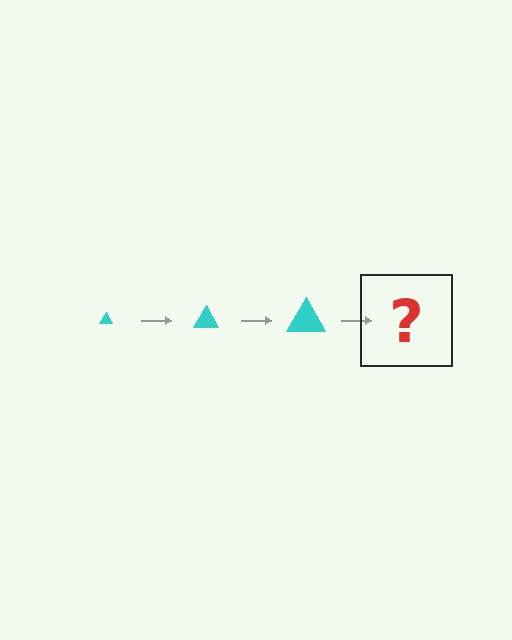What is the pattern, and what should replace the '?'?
The pattern is that the triangle gets progressively larger each step. The '?' should be a cyan triangle, larger than the previous one.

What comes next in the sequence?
The next element should be a cyan triangle, larger than the previous one.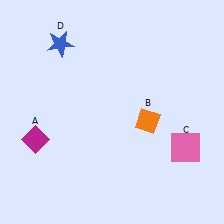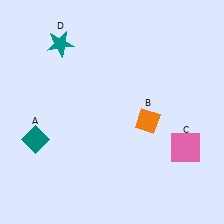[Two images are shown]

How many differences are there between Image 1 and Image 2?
There are 2 differences between the two images.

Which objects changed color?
A changed from magenta to teal. D changed from blue to teal.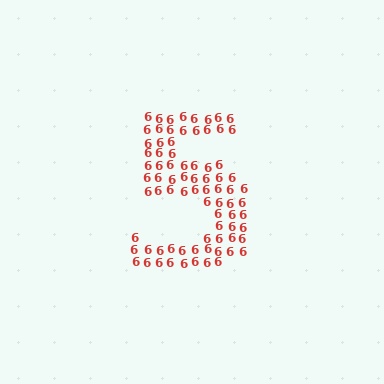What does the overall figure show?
The overall figure shows the digit 5.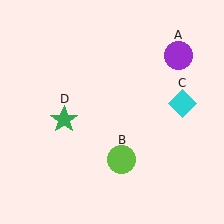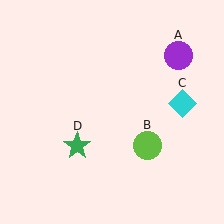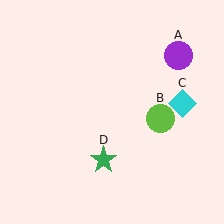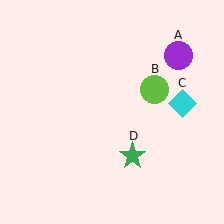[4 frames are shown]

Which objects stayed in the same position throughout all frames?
Purple circle (object A) and cyan diamond (object C) remained stationary.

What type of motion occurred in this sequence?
The lime circle (object B), green star (object D) rotated counterclockwise around the center of the scene.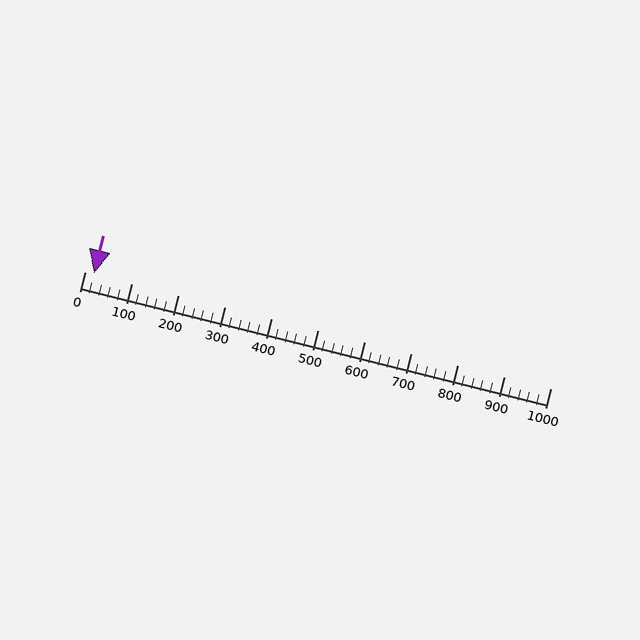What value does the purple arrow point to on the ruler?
The purple arrow points to approximately 20.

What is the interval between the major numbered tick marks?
The major tick marks are spaced 100 units apart.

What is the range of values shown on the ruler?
The ruler shows values from 0 to 1000.